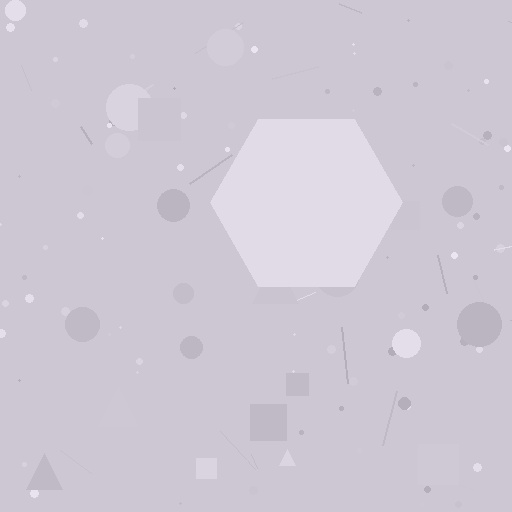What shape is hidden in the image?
A hexagon is hidden in the image.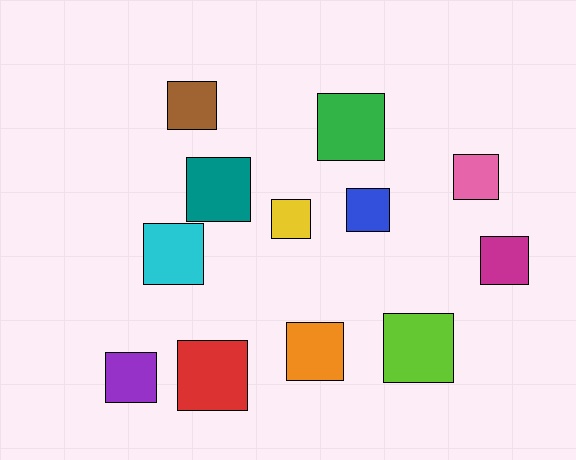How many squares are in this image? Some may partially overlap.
There are 12 squares.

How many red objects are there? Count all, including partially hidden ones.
There is 1 red object.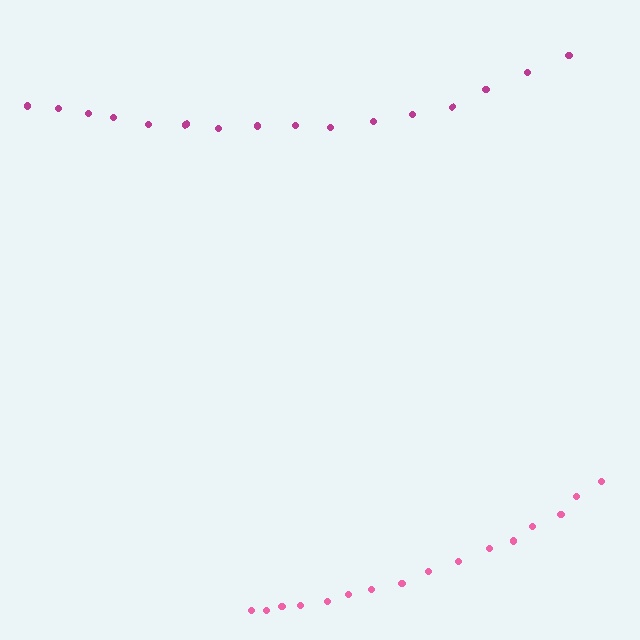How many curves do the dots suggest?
There are 2 distinct paths.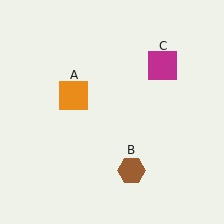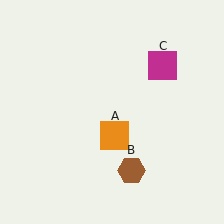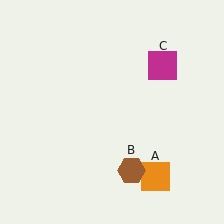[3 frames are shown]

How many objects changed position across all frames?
1 object changed position: orange square (object A).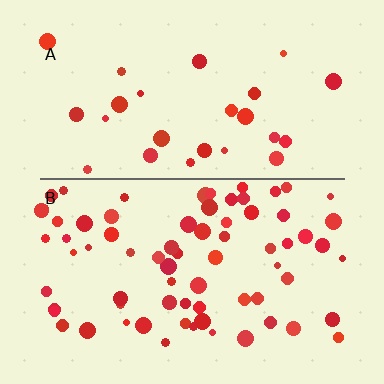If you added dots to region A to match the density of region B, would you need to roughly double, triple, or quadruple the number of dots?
Approximately triple.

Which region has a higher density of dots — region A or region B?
B (the bottom).